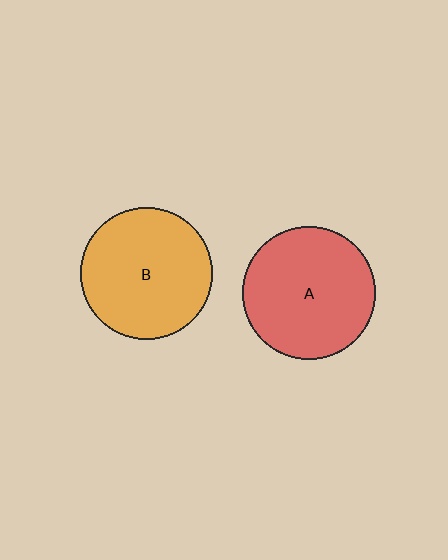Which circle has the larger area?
Circle A (red).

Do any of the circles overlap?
No, none of the circles overlap.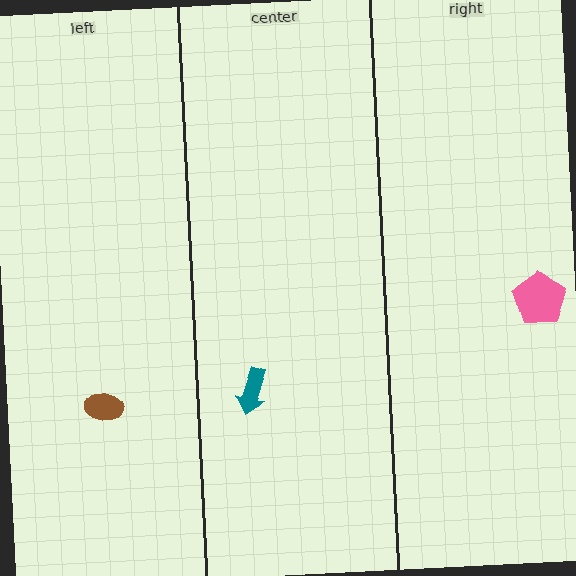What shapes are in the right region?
The pink pentagon.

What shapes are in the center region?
The teal arrow.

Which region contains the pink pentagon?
The right region.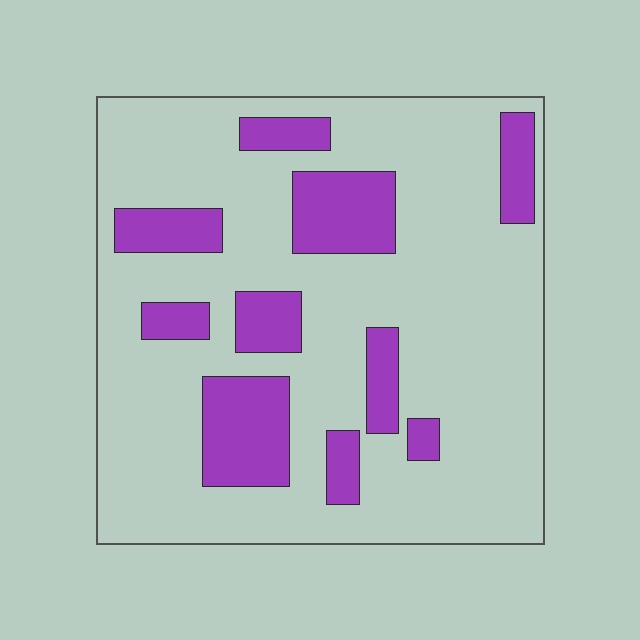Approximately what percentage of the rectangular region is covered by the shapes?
Approximately 20%.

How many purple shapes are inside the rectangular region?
10.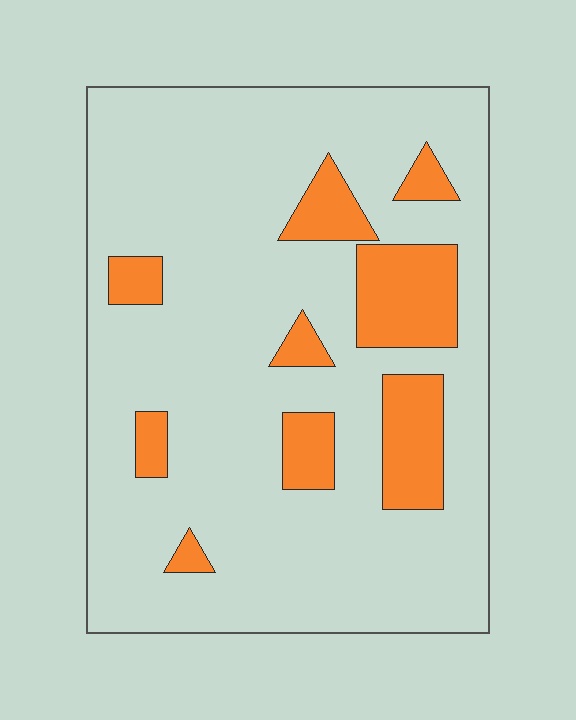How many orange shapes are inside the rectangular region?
9.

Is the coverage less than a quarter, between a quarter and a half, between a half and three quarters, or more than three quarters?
Less than a quarter.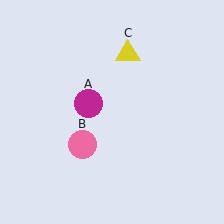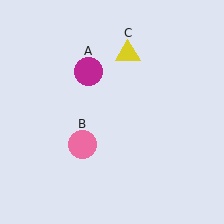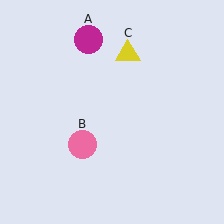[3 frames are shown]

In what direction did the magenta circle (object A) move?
The magenta circle (object A) moved up.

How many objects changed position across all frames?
1 object changed position: magenta circle (object A).